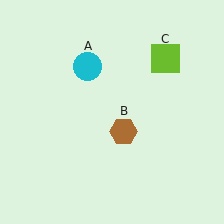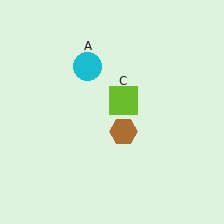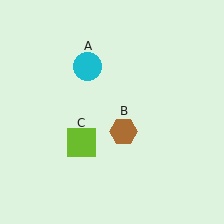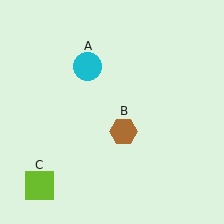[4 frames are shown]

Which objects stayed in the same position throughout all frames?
Cyan circle (object A) and brown hexagon (object B) remained stationary.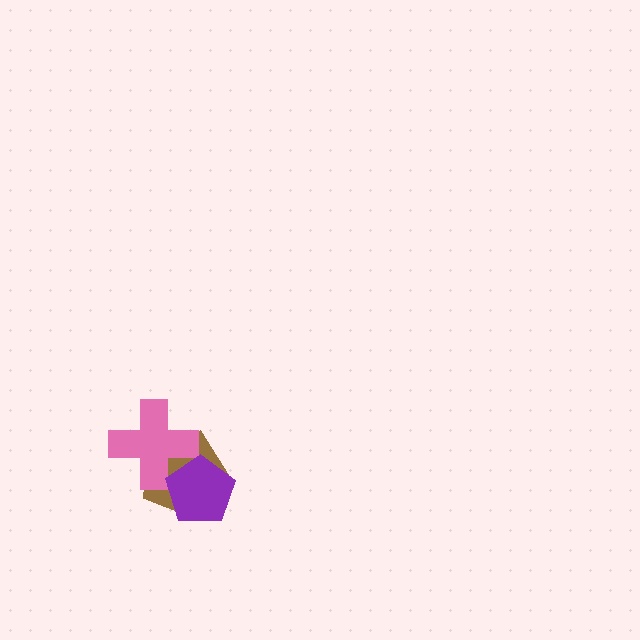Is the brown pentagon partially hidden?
Yes, it is partially covered by another shape.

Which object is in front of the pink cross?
The purple pentagon is in front of the pink cross.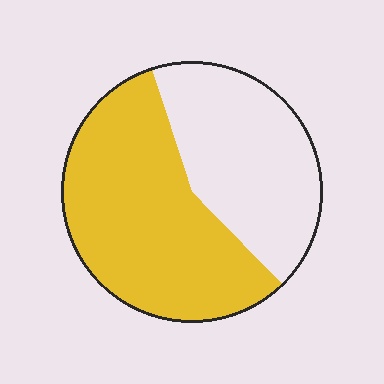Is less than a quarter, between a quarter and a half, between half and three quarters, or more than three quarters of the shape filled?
Between half and three quarters.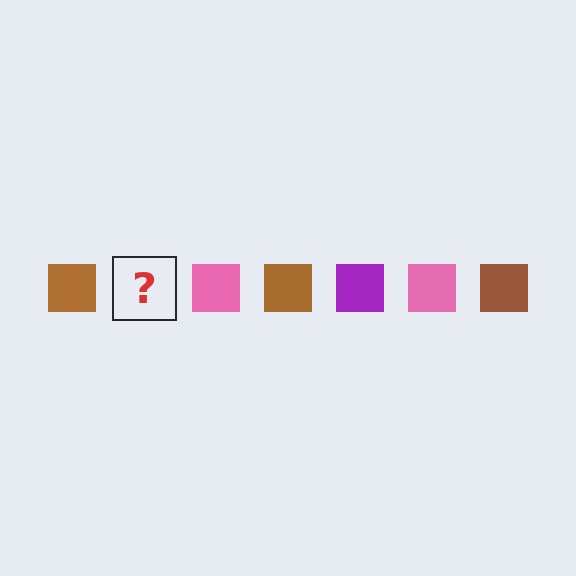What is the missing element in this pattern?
The missing element is a purple square.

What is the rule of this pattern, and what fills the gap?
The rule is that the pattern cycles through brown, purple, pink squares. The gap should be filled with a purple square.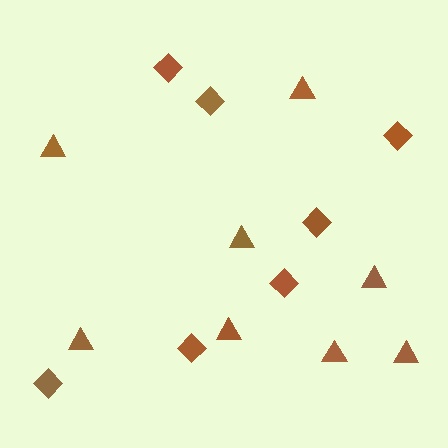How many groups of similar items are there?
There are 2 groups: one group of triangles (8) and one group of diamonds (7).